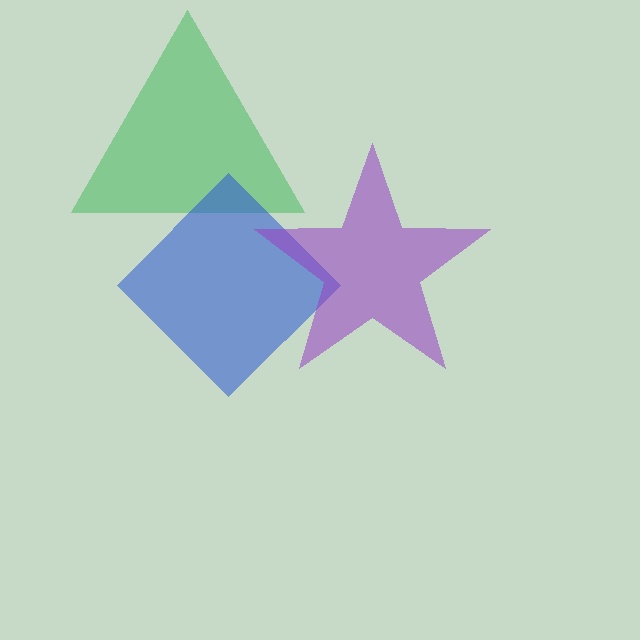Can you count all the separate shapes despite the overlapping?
Yes, there are 3 separate shapes.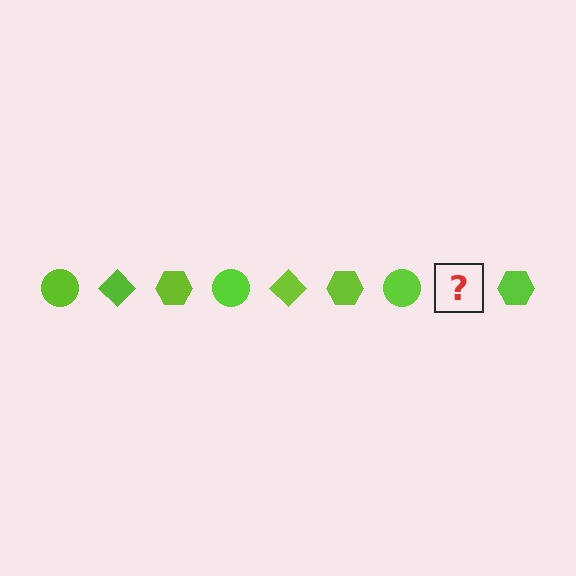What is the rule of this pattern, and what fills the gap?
The rule is that the pattern cycles through circle, diamond, hexagon shapes in lime. The gap should be filled with a lime diamond.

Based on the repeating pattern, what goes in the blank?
The blank should be a lime diamond.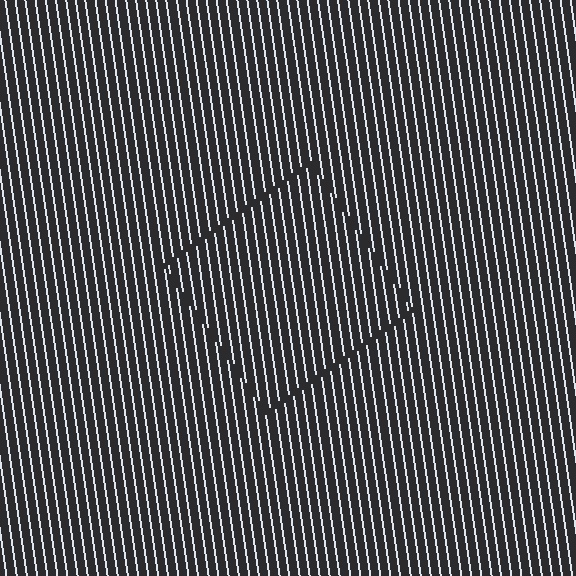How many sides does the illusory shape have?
4 sides — the line-ends trace a square.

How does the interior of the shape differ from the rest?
The interior of the shape contains the same grating, shifted by half a period — the contour is defined by the phase discontinuity where line-ends from the inner and outer gratings abut.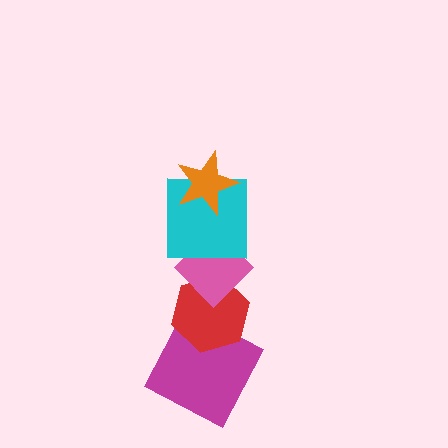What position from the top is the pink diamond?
The pink diamond is 3rd from the top.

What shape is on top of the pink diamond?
The cyan square is on top of the pink diamond.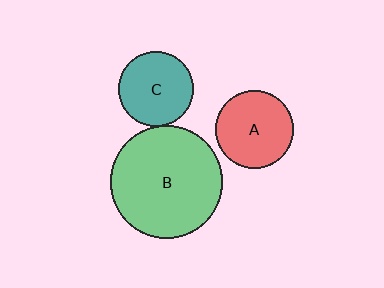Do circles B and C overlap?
Yes.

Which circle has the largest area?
Circle B (green).